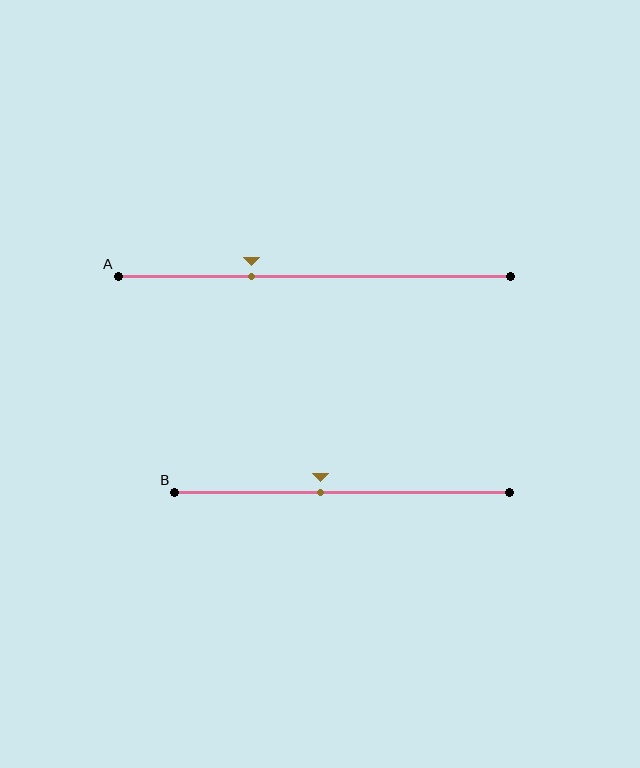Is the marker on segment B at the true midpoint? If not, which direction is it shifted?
No, the marker on segment B is shifted to the left by about 6% of the segment length.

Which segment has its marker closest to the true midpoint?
Segment B has its marker closest to the true midpoint.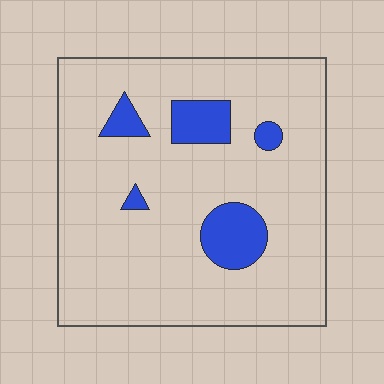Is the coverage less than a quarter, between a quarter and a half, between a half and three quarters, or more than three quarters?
Less than a quarter.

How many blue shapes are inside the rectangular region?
5.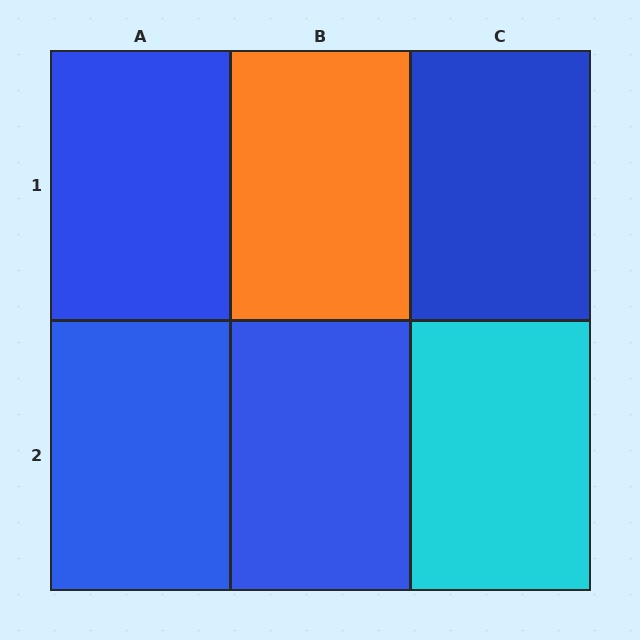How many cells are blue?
4 cells are blue.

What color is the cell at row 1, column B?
Orange.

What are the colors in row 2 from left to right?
Blue, blue, cyan.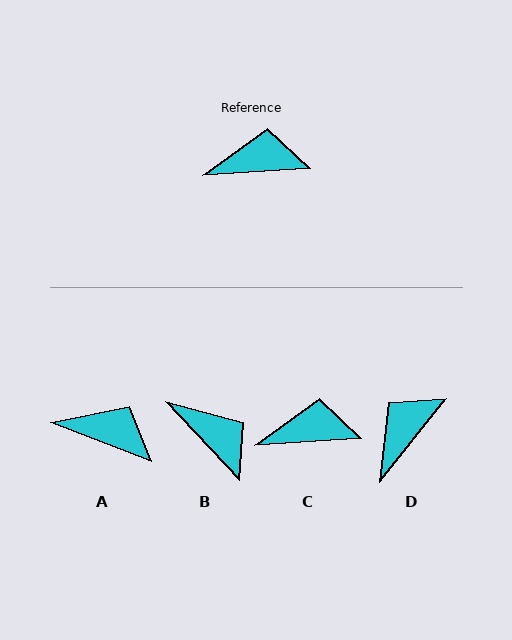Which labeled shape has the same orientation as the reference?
C.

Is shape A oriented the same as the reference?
No, it is off by about 25 degrees.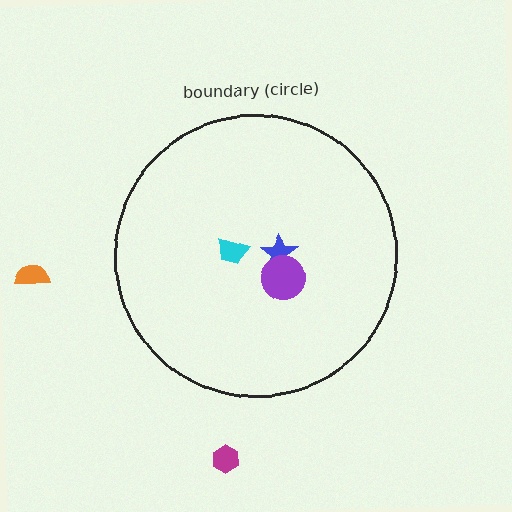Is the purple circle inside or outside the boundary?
Inside.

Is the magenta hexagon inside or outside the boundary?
Outside.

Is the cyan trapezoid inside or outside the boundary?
Inside.